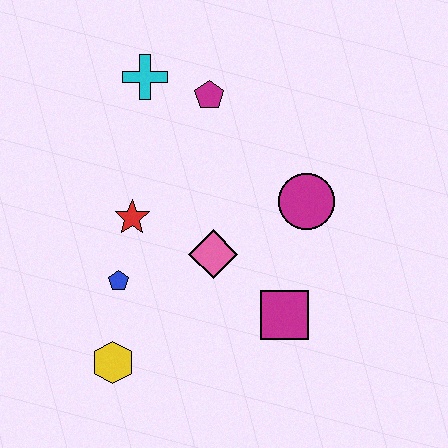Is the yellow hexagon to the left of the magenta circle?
Yes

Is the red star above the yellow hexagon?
Yes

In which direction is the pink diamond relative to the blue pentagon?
The pink diamond is to the right of the blue pentagon.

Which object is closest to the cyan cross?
The magenta pentagon is closest to the cyan cross.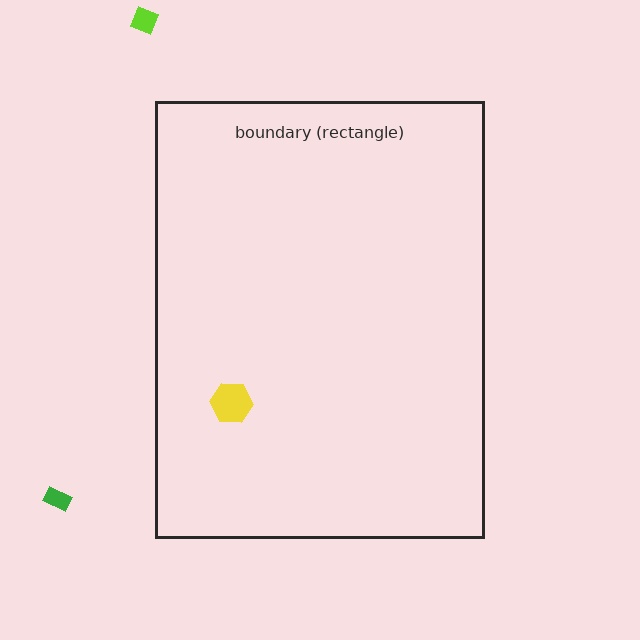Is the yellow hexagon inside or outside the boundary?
Inside.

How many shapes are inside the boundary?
1 inside, 2 outside.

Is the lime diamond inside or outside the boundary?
Outside.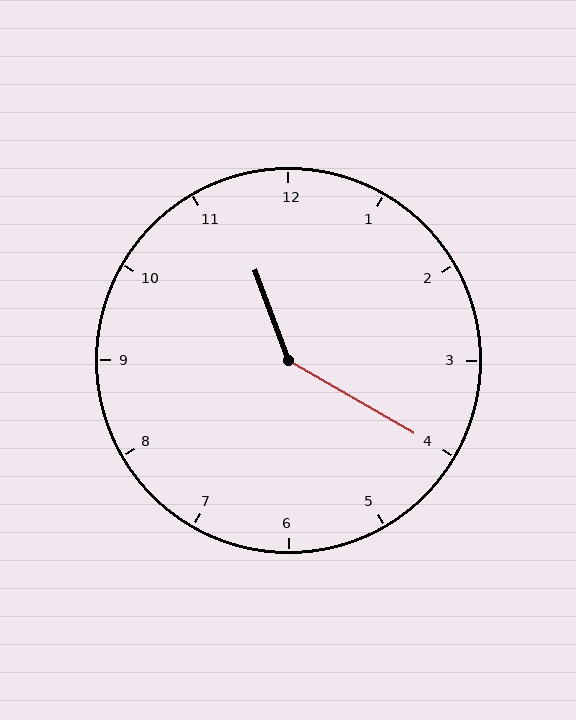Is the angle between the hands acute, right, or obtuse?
It is obtuse.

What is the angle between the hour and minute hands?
Approximately 140 degrees.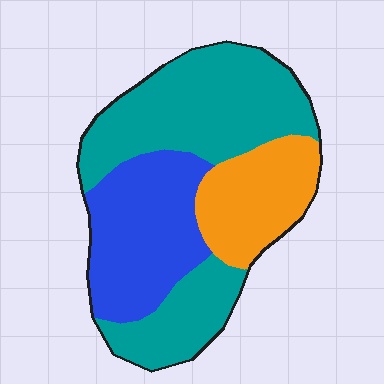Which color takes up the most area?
Teal, at roughly 50%.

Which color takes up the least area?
Orange, at roughly 20%.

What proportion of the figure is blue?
Blue covers roughly 30% of the figure.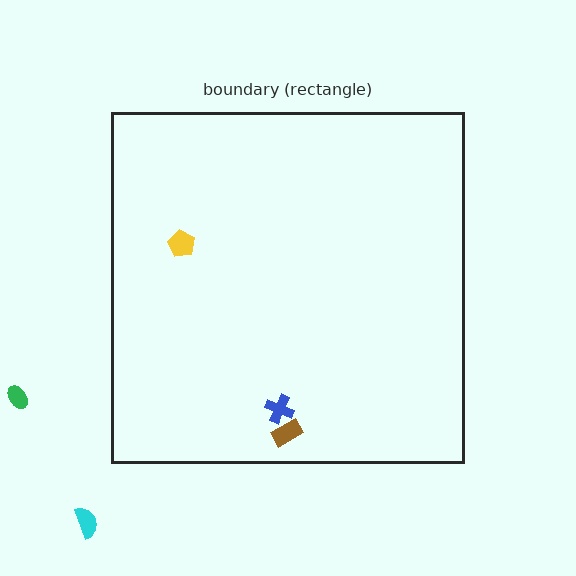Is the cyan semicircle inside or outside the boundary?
Outside.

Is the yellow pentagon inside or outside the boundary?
Inside.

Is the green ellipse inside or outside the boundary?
Outside.